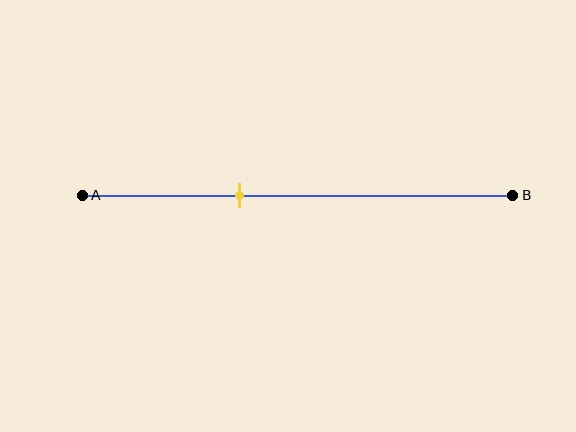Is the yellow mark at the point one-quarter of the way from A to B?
No, the mark is at about 35% from A, not at the 25% one-quarter point.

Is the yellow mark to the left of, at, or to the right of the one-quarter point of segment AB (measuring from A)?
The yellow mark is to the right of the one-quarter point of segment AB.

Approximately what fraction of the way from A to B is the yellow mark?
The yellow mark is approximately 35% of the way from A to B.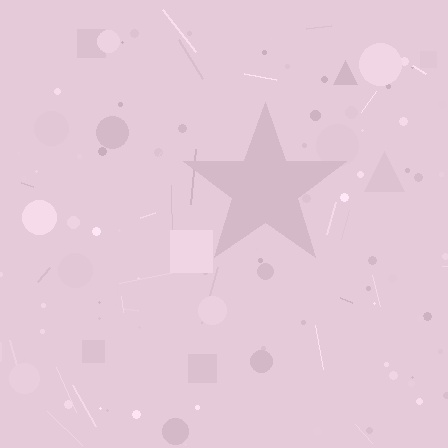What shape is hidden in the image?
A star is hidden in the image.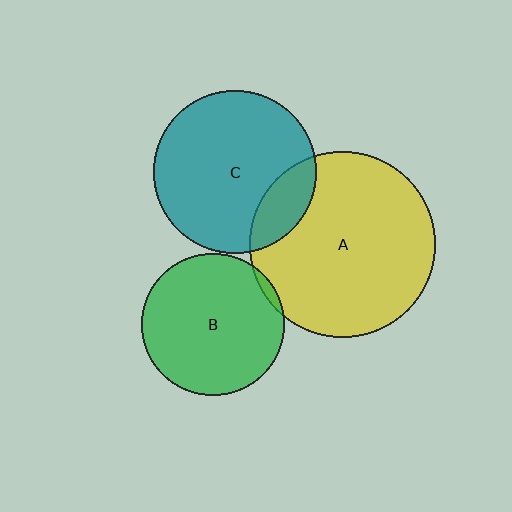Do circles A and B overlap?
Yes.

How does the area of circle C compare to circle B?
Approximately 1.3 times.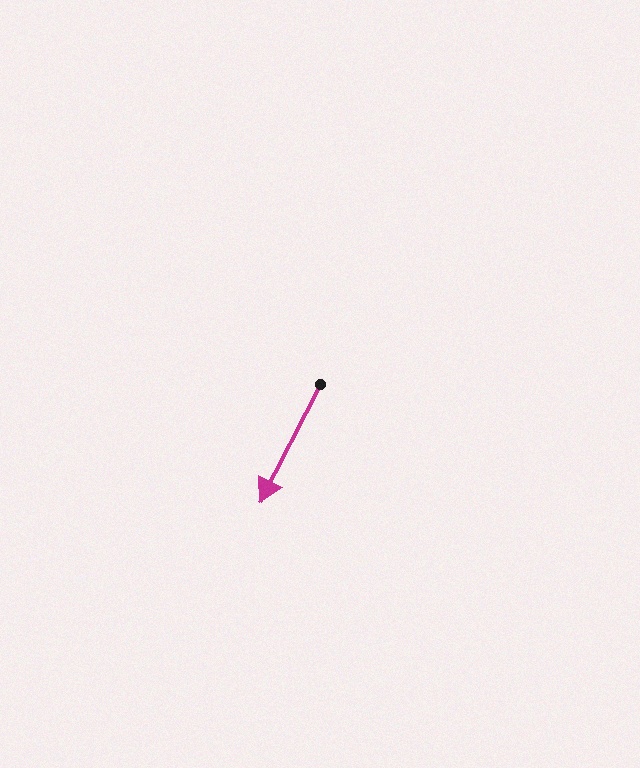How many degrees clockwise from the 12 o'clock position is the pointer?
Approximately 207 degrees.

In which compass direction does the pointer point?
Southwest.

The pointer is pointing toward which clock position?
Roughly 7 o'clock.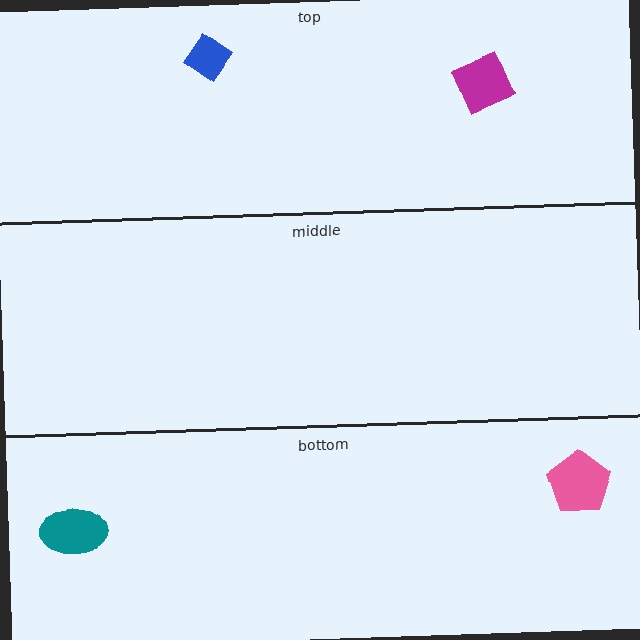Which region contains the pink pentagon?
The bottom region.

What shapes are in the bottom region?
The teal ellipse, the pink pentagon.